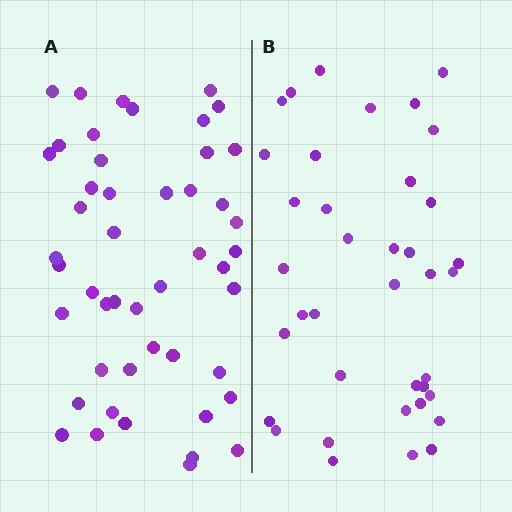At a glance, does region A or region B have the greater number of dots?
Region A (the left region) has more dots.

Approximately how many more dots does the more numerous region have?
Region A has roughly 10 or so more dots than region B.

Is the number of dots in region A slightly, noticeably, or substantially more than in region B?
Region A has noticeably more, but not dramatically so. The ratio is roughly 1.3 to 1.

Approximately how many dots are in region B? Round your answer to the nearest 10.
About 40 dots. (The exact count is 38, which rounds to 40.)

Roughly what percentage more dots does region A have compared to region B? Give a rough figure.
About 25% more.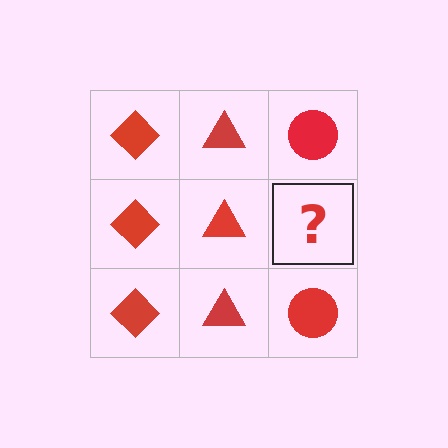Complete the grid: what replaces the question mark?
The question mark should be replaced with a red circle.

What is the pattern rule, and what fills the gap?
The rule is that each column has a consistent shape. The gap should be filled with a red circle.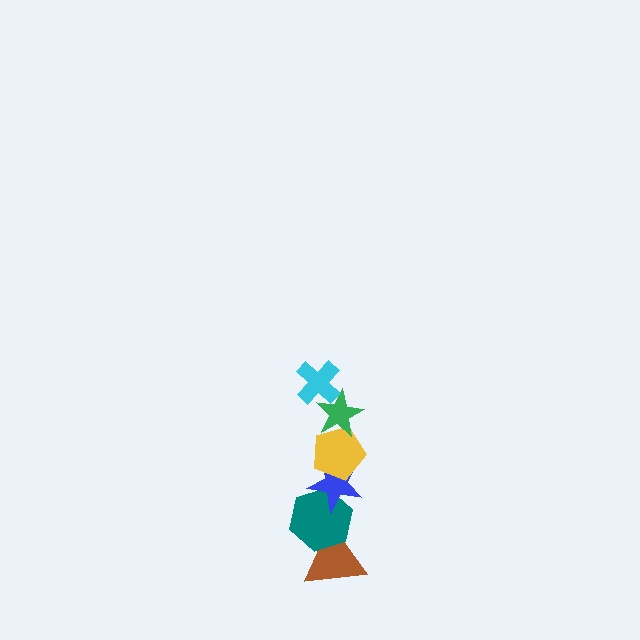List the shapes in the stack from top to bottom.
From top to bottom: the cyan cross, the green star, the yellow pentagon, the blue star, the teal hexagon, the brown triangle.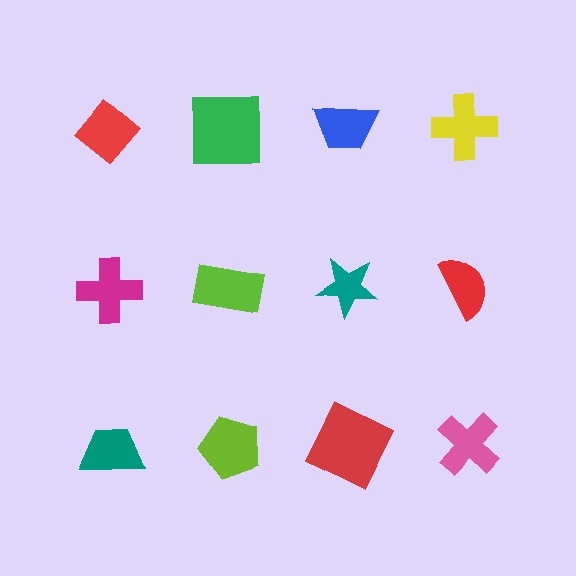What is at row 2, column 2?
A lime rectangle.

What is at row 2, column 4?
A red semicircle.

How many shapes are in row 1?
4 shapes.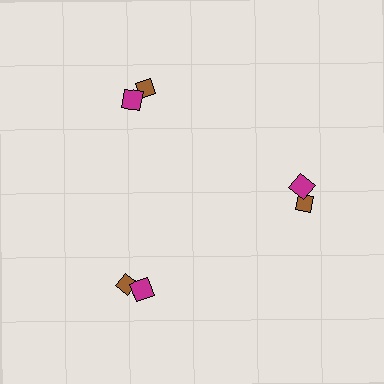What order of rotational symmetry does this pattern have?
This pattern has 3-fold rotational symmetry.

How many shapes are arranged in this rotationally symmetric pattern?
There are 6 shapes, arranged in 3 groups of 2.